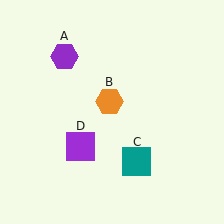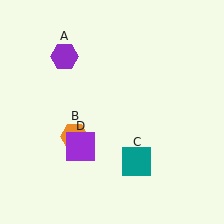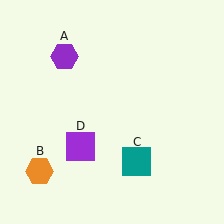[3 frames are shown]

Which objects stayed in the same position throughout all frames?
Purple hexagon (object A) and teal square (object C) and purple square (object D) remained stationary.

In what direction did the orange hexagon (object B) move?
The orange hexagon (object B) moved down and to the left.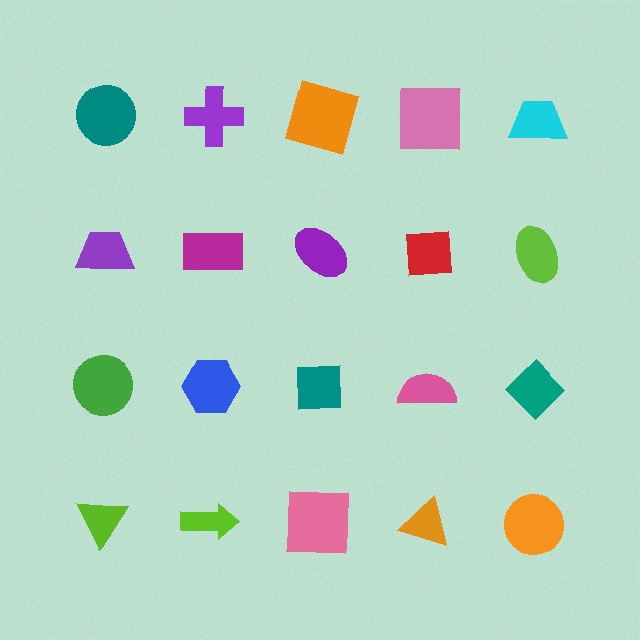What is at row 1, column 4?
A pink square.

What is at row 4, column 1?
A lime triangle.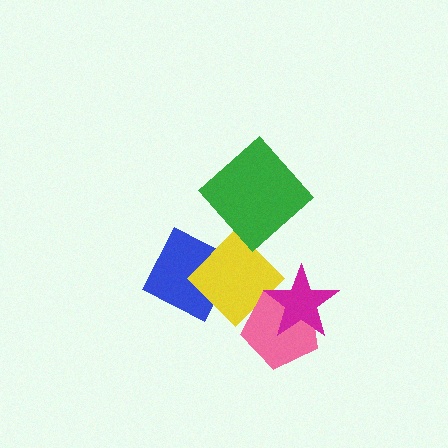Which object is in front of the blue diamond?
The yellow diamond is in front of the blue diamond.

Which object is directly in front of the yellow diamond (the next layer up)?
The pink pentagon is directly in front of the yellow diamond.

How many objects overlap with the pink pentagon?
2 objects overlap with the pink pentagon.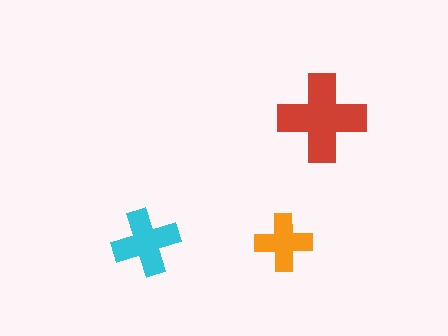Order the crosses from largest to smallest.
the red one, the cyan one, the orange one.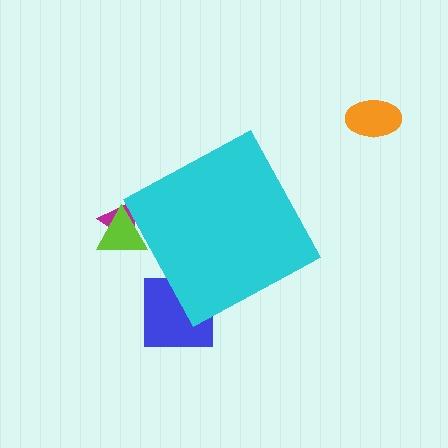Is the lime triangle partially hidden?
Yes, the lime triangle is partially hidden behind the cyan diamond.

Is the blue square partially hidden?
Yes, the blue square is partially hidden behind the cyan diamond.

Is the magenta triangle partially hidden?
Yes, the magenta triangle is partially hidden behind the cyan diamond.